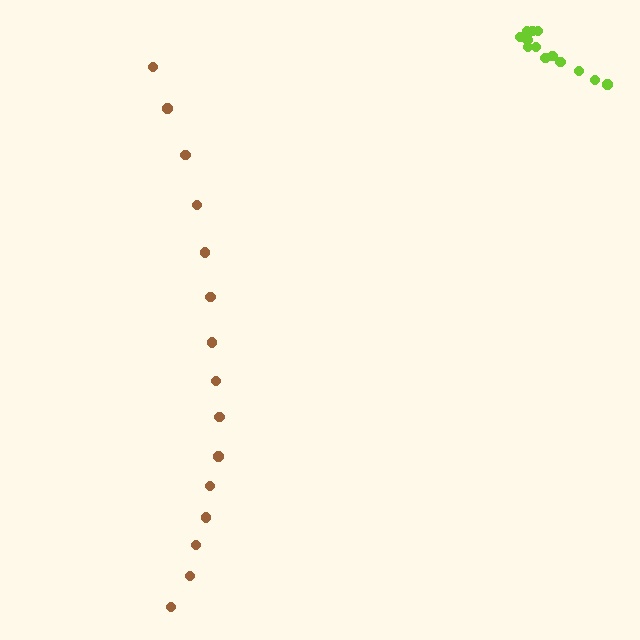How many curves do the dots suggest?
There are 2 distinct paths.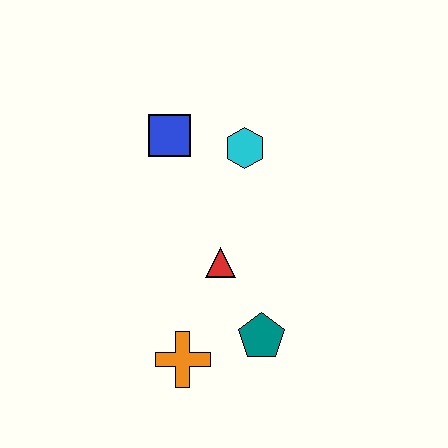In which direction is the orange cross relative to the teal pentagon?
The orange cross is to the left of the teal pentagon.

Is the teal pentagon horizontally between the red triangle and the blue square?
No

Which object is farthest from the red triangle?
The blue square is farthest from the red triangle.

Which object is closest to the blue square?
The cyan hexagon is closest to the blue square.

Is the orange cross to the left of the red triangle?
Yes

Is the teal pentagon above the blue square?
No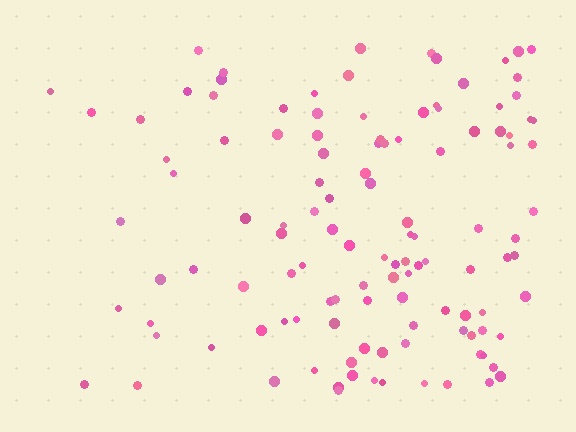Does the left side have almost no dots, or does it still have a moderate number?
Still a moderate number, just noticeably fewer than the right.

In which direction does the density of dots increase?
From left to right, with the right side densest.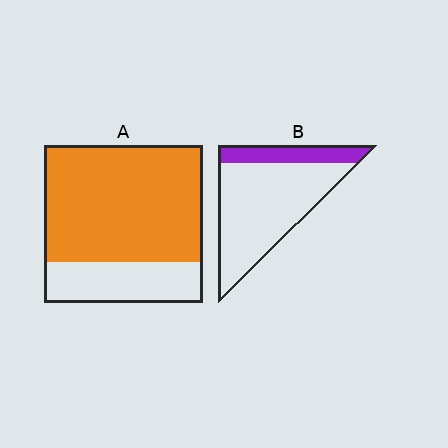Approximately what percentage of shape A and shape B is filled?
A is approximately 75% and B is approximately 20%.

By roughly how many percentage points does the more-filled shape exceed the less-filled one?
By roughly 55 percentage points (A over B).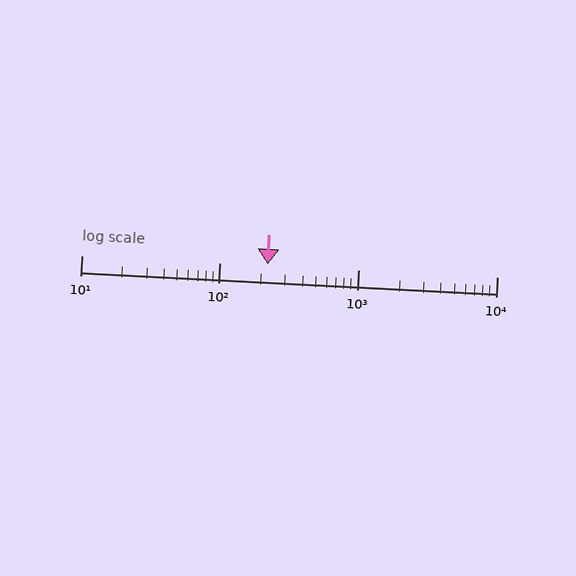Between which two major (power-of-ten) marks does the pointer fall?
The pointer is between 100 and 1000.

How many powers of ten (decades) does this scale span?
The scale spans 3 decades, from 10 to 10000.